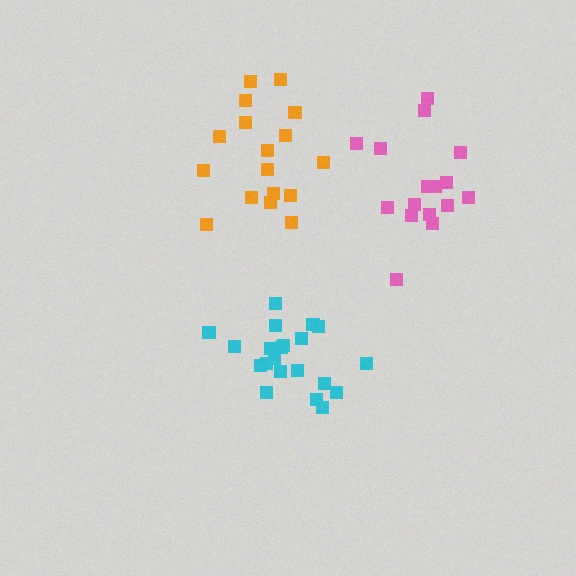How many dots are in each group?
Group 1: 21 dots, Group 2: 17 dots, Group 3: 16 dots (54 total).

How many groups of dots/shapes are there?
There are 3 groups.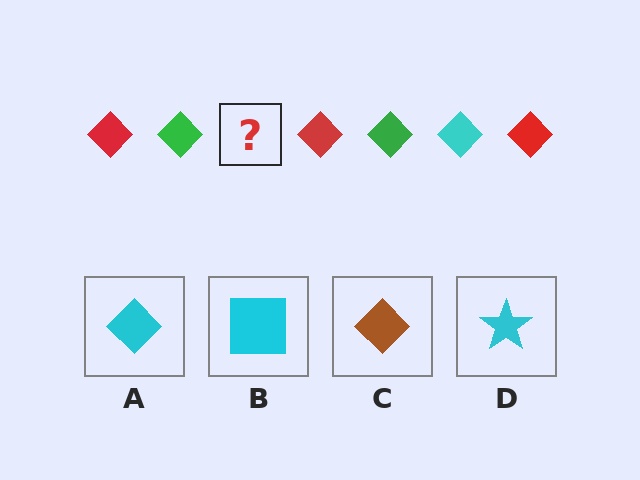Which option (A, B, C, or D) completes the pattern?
A.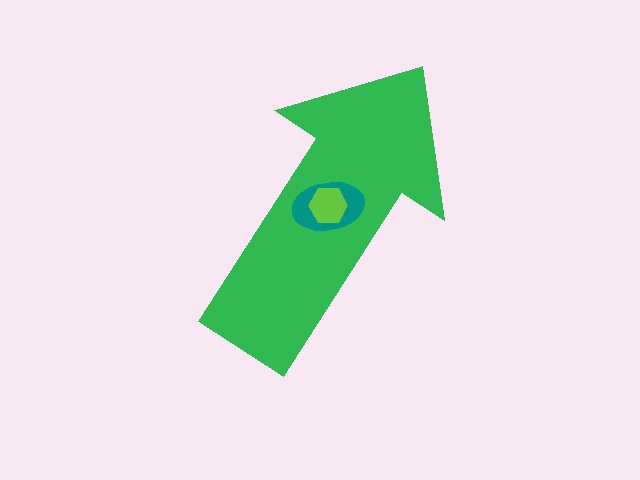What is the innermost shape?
The lime hexagon.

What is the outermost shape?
The green arrow.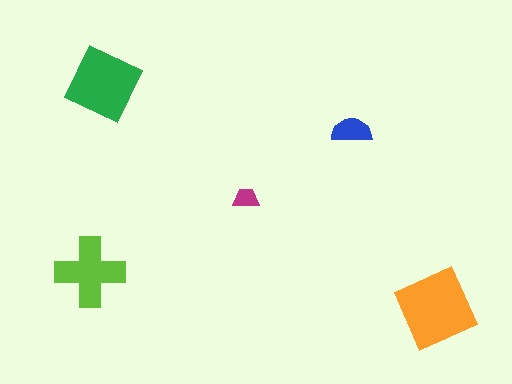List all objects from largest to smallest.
The orange diamond, the green square, the lime cross, the blue semicircle, the magenta trapezoid.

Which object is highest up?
The green square is topmost.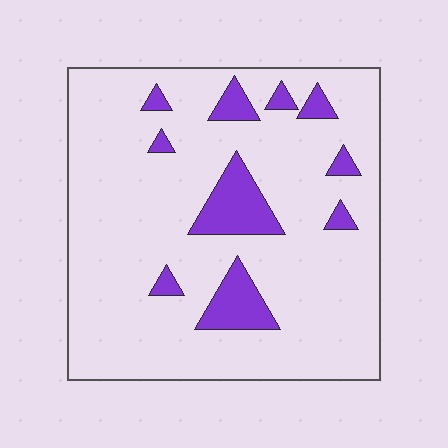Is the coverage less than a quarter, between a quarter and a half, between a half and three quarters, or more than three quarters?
Less than a quarter.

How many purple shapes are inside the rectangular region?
10.